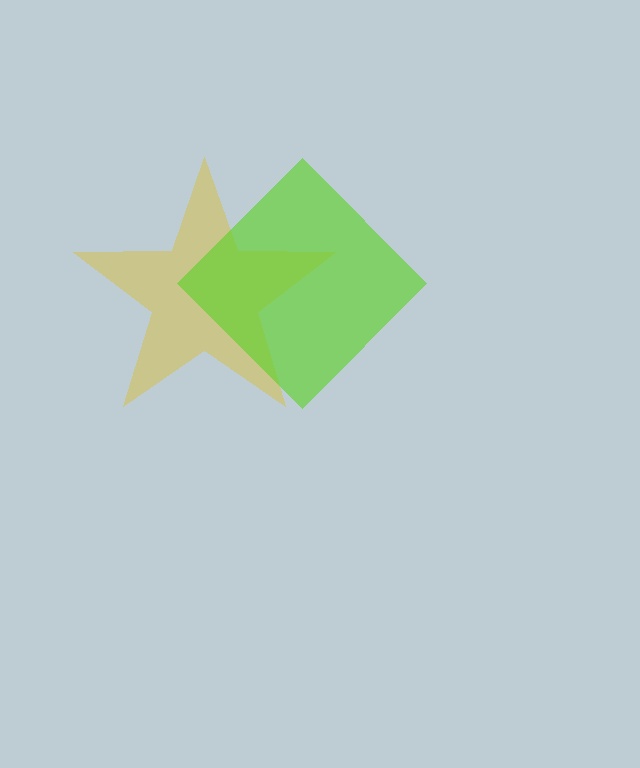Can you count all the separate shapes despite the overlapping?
Yes, there are 2 separate shapes.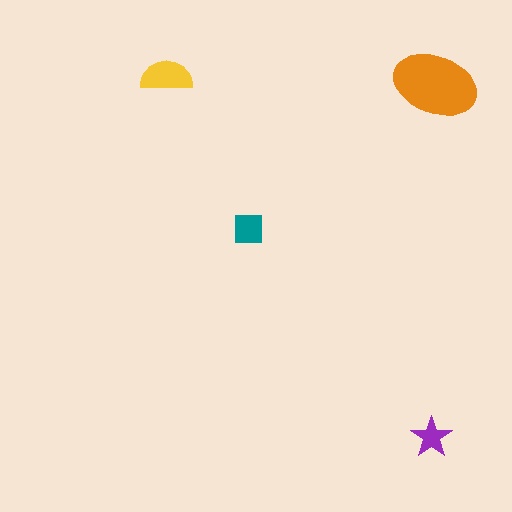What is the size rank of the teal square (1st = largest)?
3rd.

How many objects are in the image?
There are 4 objects in the image.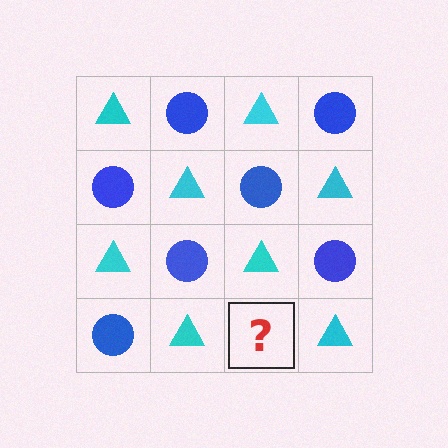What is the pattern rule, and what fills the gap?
The rule is that it alternates cyan triangle and blue circle in a checkerboard pattern. The gap should be filled with a blue circle.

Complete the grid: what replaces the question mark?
The question mark should be replaced with a blue circle.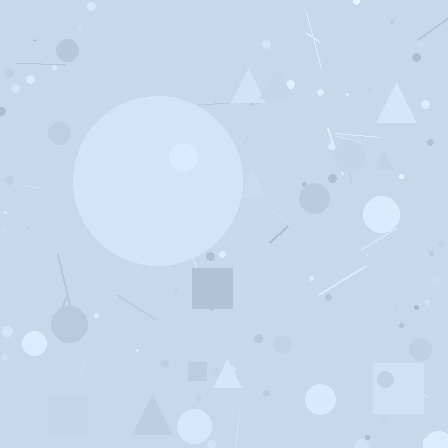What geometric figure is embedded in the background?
A circle is embedded in the background.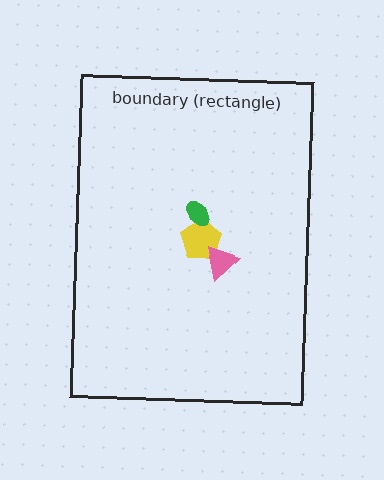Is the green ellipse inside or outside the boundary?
Inside.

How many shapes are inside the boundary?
3 inside, 0 outside.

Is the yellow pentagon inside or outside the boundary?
Inside.